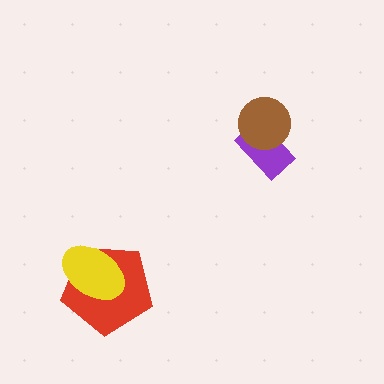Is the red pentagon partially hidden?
Yes, it is partially covered by another shape.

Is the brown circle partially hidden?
No, no other shape covers it.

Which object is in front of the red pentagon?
The yellow ellipse is in front of the red pentagon.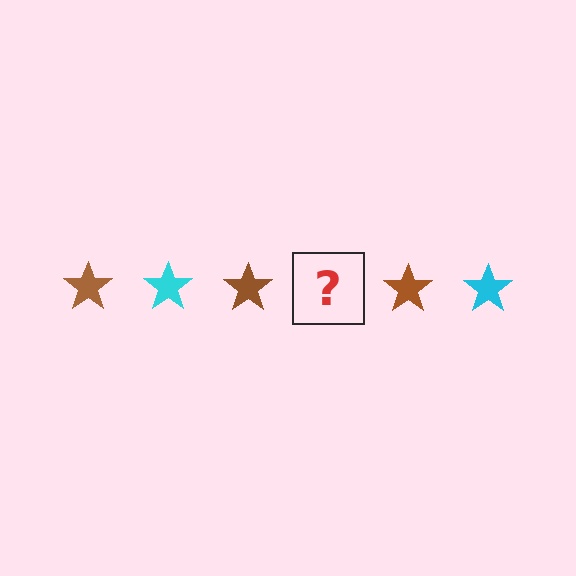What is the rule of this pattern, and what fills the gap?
The rule is that the pattern cycles through brown, cyan stars. The gap should be filled with a cyan star.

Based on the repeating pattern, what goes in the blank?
The blank should be a cyan star.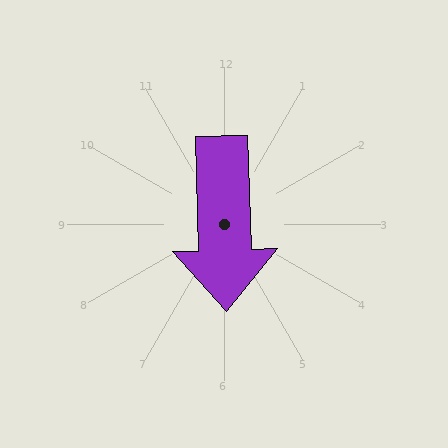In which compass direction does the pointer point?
South.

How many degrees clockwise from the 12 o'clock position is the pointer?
Approximately 178 degrees.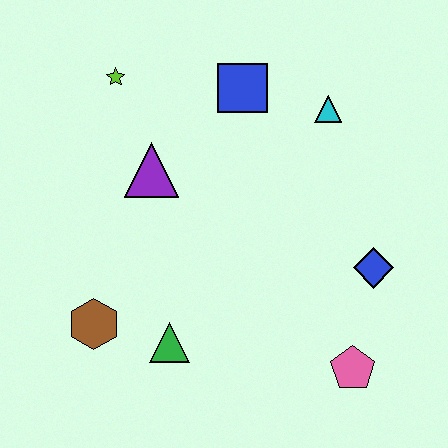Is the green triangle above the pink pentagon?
Yes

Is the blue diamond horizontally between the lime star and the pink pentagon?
No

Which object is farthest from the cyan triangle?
The brown hexagon is farthest from the cyan triangle.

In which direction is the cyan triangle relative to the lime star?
The cyan triangle is to the right of the lime star.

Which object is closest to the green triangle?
The brown hexagon is closest to the green triangle.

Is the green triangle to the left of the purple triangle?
No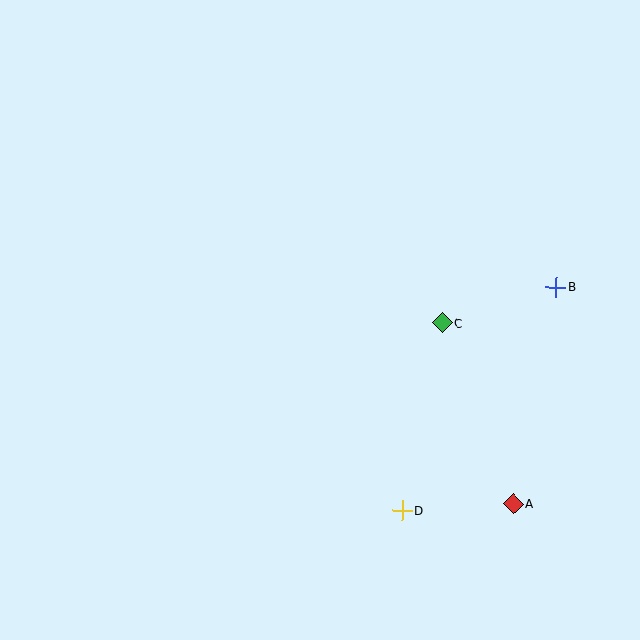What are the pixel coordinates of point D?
Point D is at (402, 510).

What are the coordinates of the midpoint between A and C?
The midpoint between A and C is at (478, 413).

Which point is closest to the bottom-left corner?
Point D is closest to the bottom-left corner.